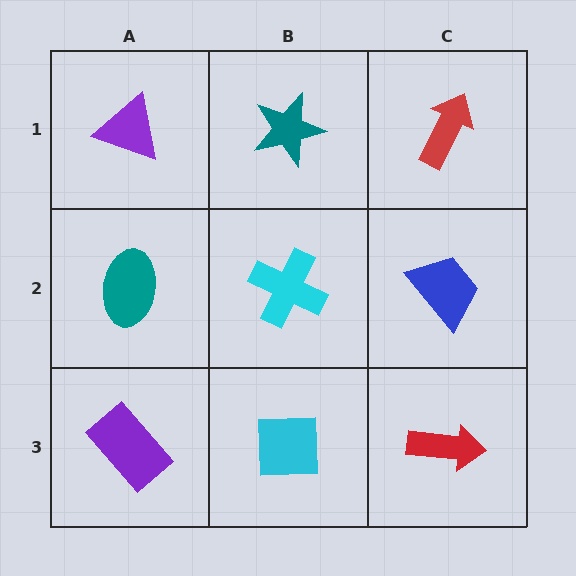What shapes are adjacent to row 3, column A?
A teal ellipse (row 2, column A), a cyan square (row 3, column B).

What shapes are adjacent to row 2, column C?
A red arrow (row 1, column C), a red arrow (row 3, column C), a cyan cross (row 2, column B).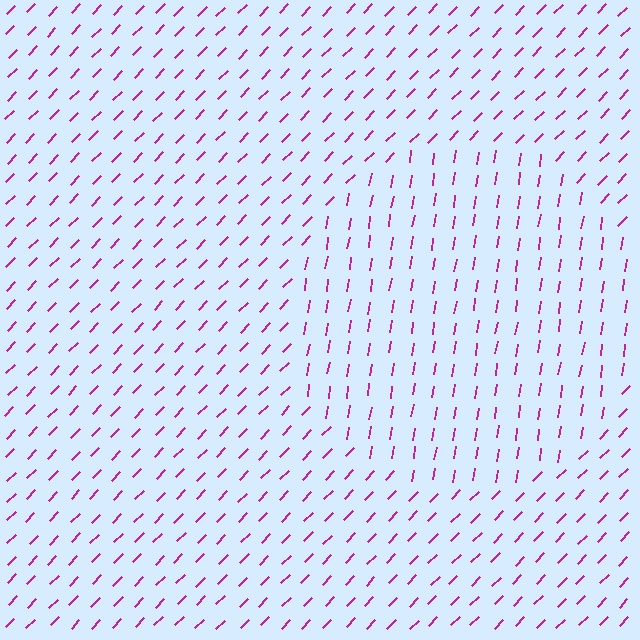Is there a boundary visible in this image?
Yes, there is a texture boundary formed by a change in line orientation.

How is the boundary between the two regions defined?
The boundary is defined purely by a change in line orientation (approximately 35 degrees difference). All lines are the same color and thickness.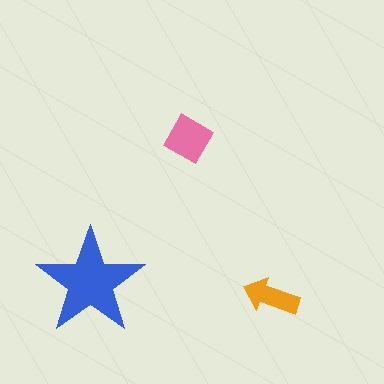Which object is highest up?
The pink diamond is topmost.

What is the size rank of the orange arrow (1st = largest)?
3rd.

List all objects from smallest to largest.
The orange arrow, the pink diamond, the blue star.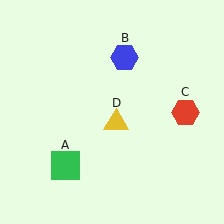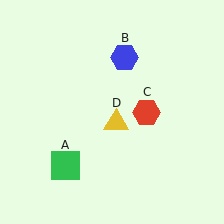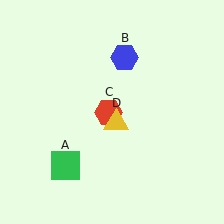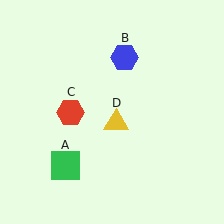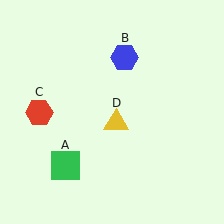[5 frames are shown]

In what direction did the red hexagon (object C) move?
The red hexagon (object C) moved left.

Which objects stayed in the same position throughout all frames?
Green square (object A) and blue hexagon (object B) and yellow triangle (object D) remained stationary.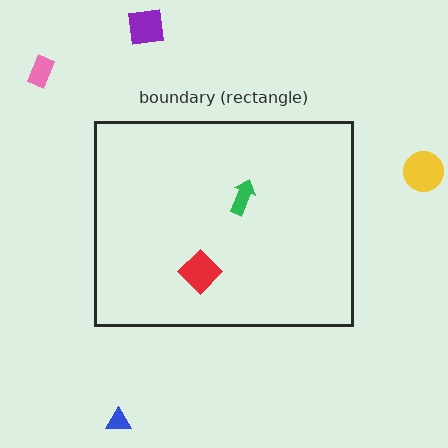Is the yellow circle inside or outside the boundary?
Outside.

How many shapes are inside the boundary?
2 inside, 4 outside.